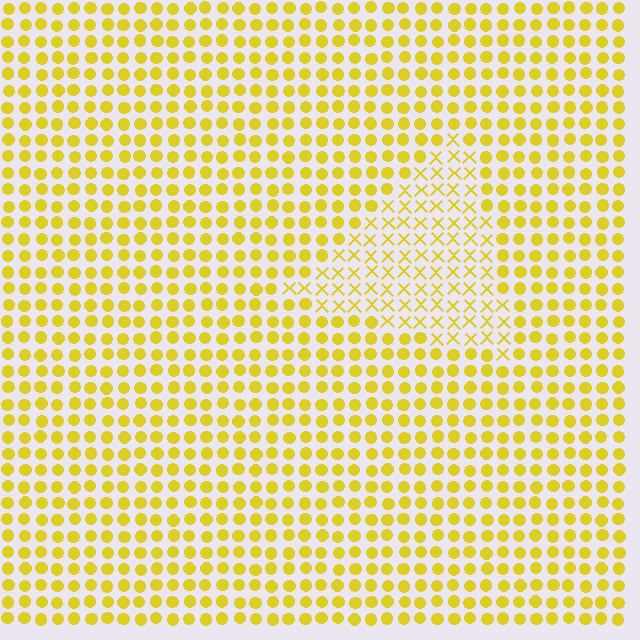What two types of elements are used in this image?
The image uses X marks inside the triangle region and circles outside it.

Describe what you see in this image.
The image is filled with small yellow elements arranged in a uniform grid. A triangle-shaped region contains X marks, while the surrounding area contains circles. The boundary is defined purely by the change in element shape.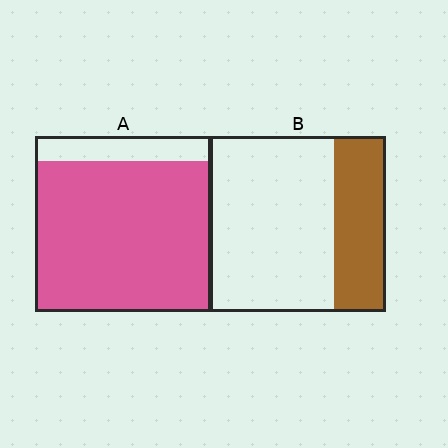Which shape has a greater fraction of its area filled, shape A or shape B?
Shape A.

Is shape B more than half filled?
No.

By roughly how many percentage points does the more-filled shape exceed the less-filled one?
By roughly 55 percentage points (A over B).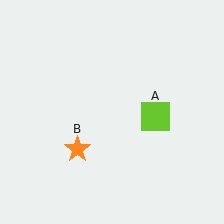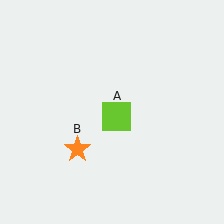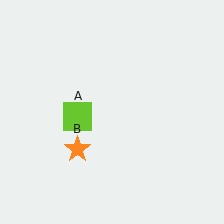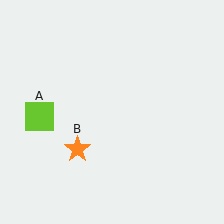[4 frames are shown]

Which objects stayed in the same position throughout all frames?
Orange star (object B) remained stationary.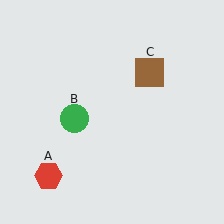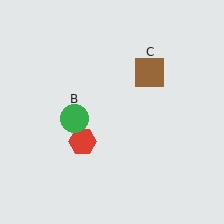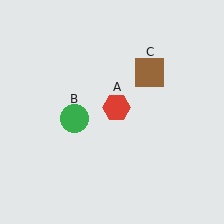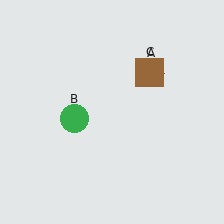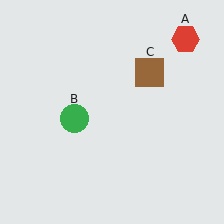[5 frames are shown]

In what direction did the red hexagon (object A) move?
The red hexagon (object A) moved up and to the right.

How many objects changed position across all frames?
1 object changed position: red hexagon (object A).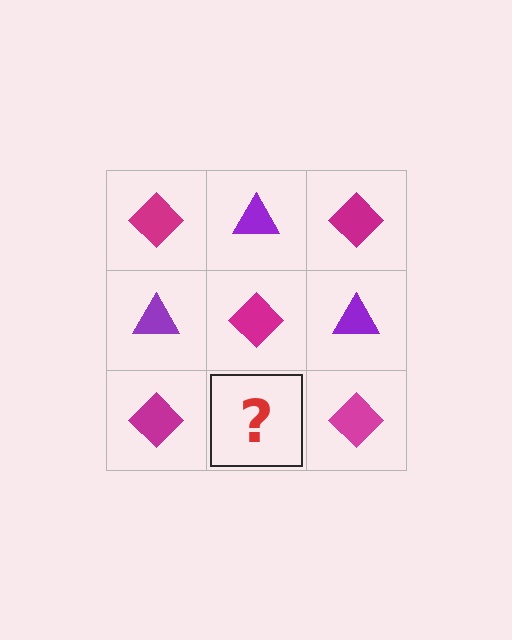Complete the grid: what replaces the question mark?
The question mark should be replaced with a purple triangle.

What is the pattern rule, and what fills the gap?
The rule is that it alternates magenta diamond and purple triangle in a checkerboard pattern. The gap should be filled with a purple triangle.